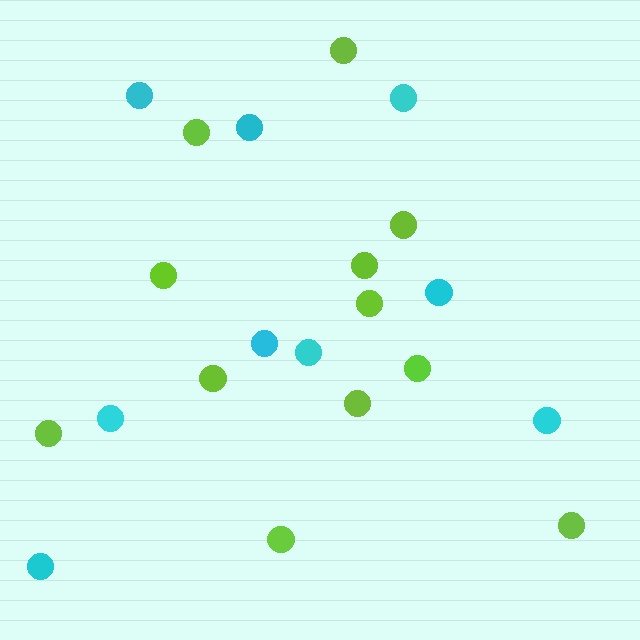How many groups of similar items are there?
There are 2 groups: one group of lime circles (12) and one group of cyan circles (9).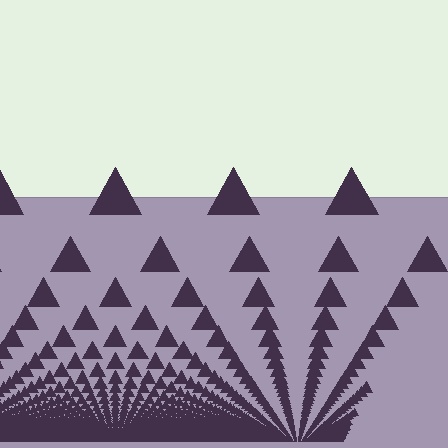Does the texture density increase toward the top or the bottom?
Density increases toward the bottom.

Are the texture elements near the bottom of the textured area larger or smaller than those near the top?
Smaller. The gradient is inverted — elements near the bottom are smaller and denser.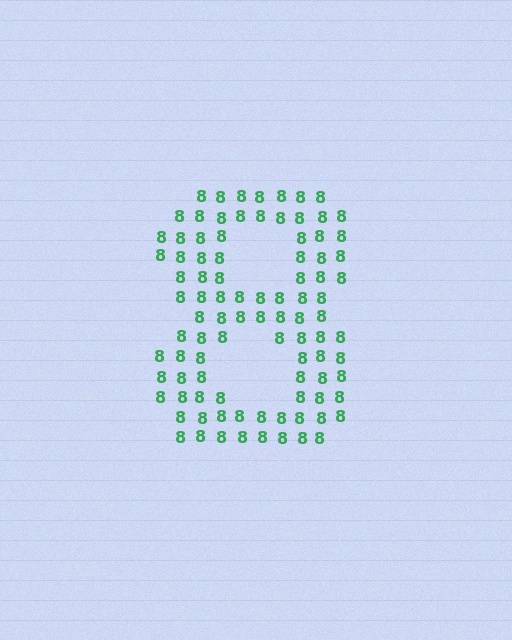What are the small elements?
The small elements are digit 8's.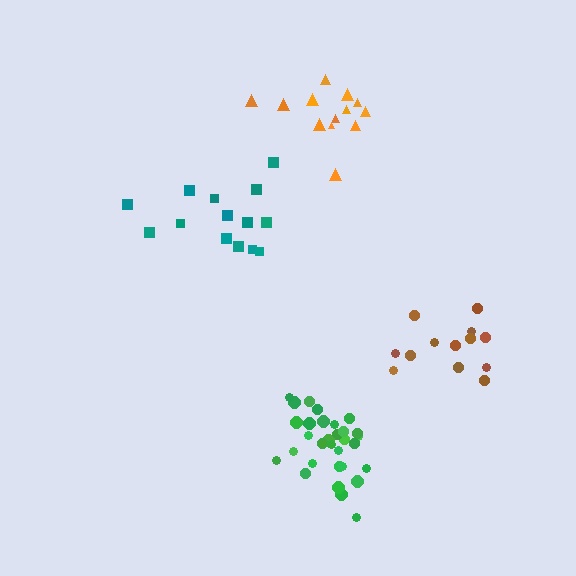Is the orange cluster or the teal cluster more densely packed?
Orange.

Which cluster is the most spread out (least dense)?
Teal.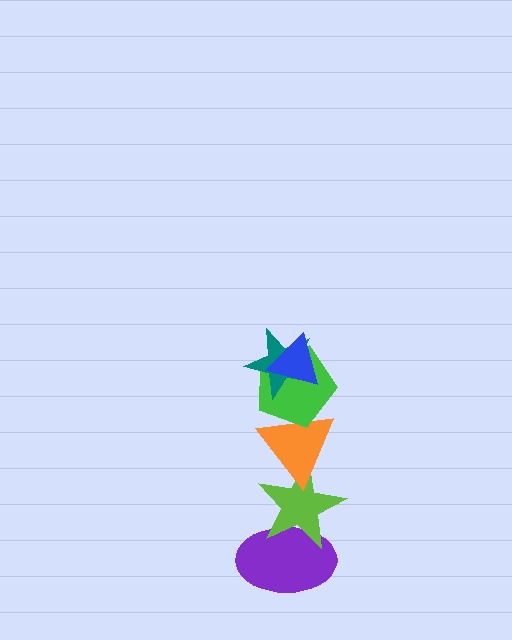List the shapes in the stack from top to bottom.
From top to bottom: the blue triangle, the teal star, the green pentagon, the orange triangle, the lime star, the purple ellipse.